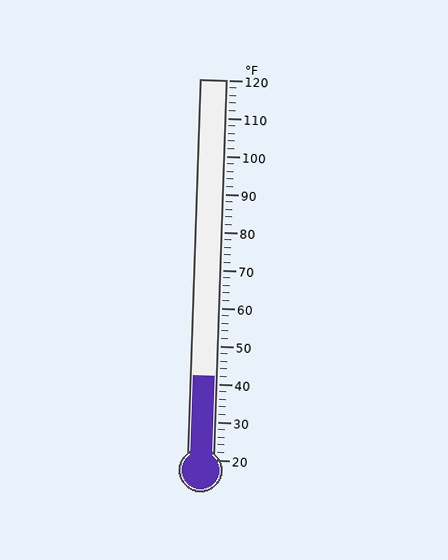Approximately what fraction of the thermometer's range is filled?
The thermometer is filled to approximately 20% of its range.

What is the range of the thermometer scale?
The thermometer scale ranges from 20°F to 120°F.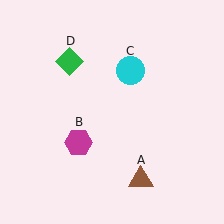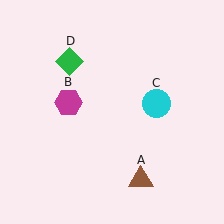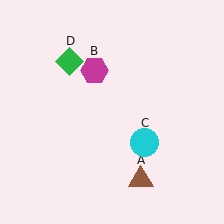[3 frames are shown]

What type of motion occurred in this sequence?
The magenta hexagon (object B), cyan circle (object C) rotated clockwise around the center of the scene.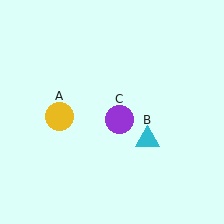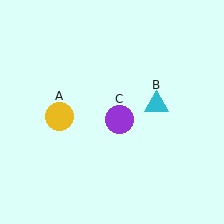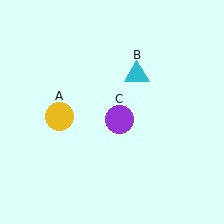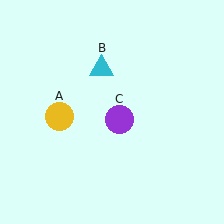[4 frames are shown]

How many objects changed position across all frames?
1 object changed position: cyan triangle (object B).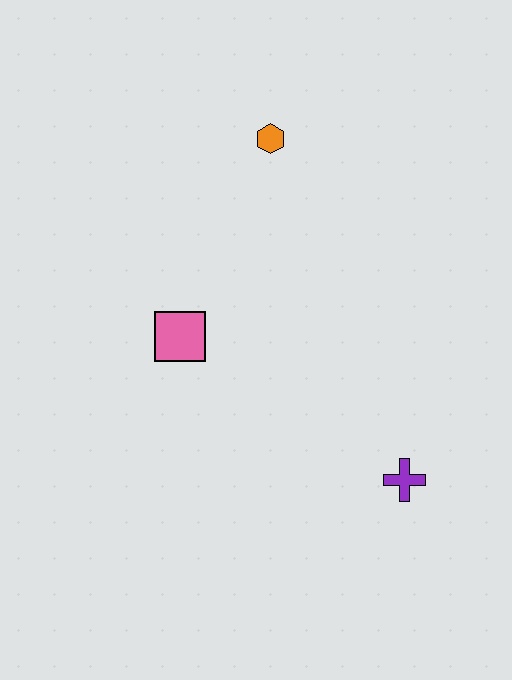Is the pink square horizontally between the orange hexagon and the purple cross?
No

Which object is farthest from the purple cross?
The orange hexagon is farthest from the purple cross.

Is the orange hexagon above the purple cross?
Yes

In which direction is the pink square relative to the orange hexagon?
The pink square is below the orange hexagon.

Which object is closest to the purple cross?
The pink square is closest to the purple cross.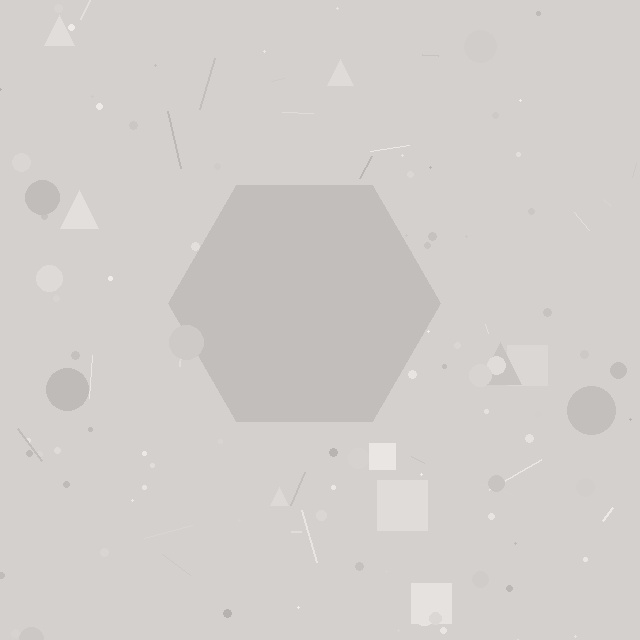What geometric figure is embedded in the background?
A hexagon is embedded in the background.